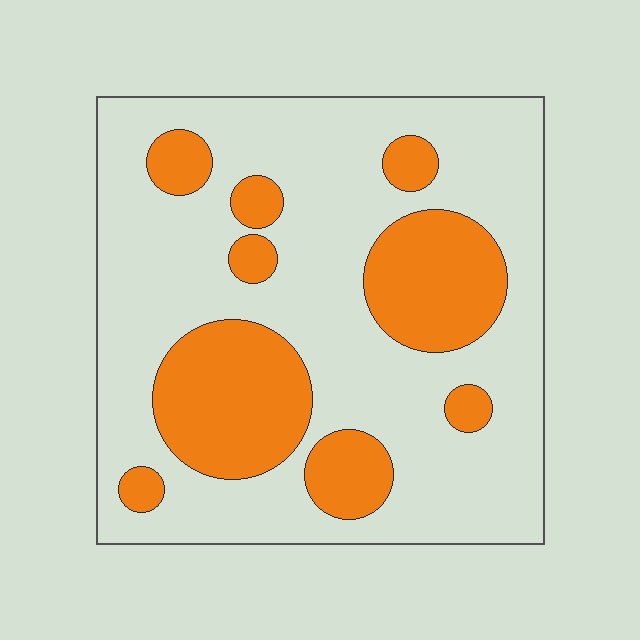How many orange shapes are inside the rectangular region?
9.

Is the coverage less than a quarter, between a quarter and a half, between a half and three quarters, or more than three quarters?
Between a quarter and a half.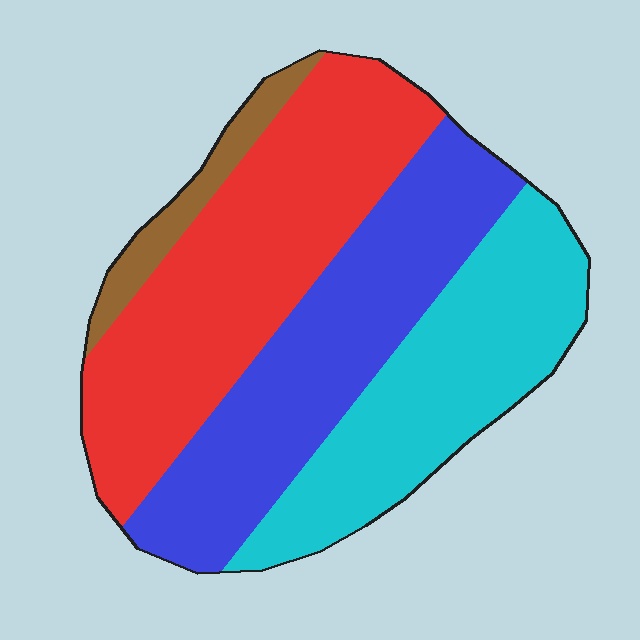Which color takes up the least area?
Brown, at roughly 5%.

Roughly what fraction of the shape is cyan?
Cyan takes up about one quarter (1/4) of the shape.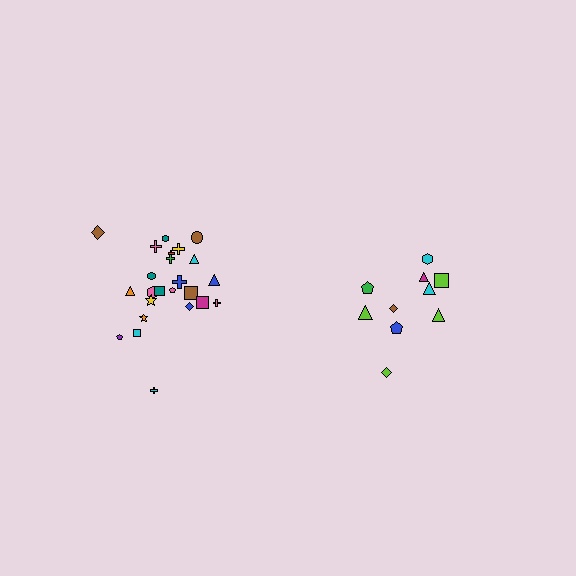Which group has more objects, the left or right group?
The left group.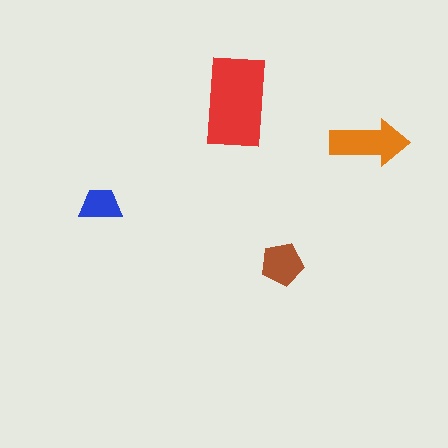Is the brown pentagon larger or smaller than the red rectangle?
Smaller.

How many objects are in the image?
There are 4 objects in the image.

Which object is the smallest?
The blue trapezoid.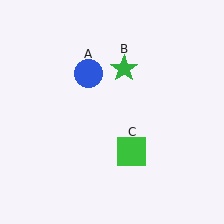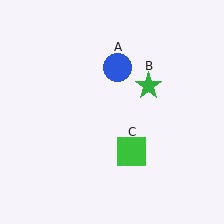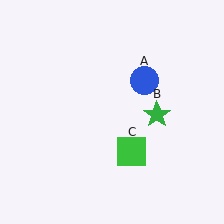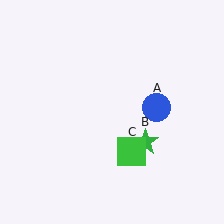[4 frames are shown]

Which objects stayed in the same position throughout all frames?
Green square (object C) remained stationary.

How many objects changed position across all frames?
2 objects changed position: blue circle (object A), green star (object B).